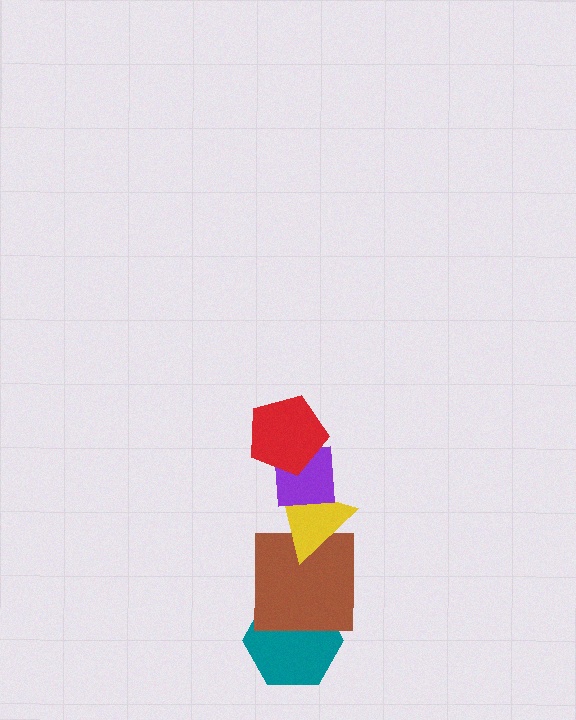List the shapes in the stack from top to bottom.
From top to bottom: the red pentagon, the purple square, the yellow triangle, the brown square, the teal hexagon.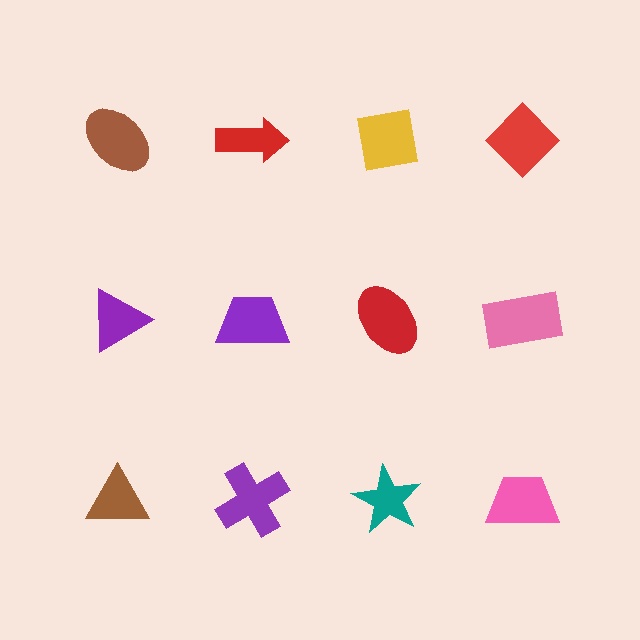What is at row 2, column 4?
A pink rectangle.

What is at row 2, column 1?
A purple triangle.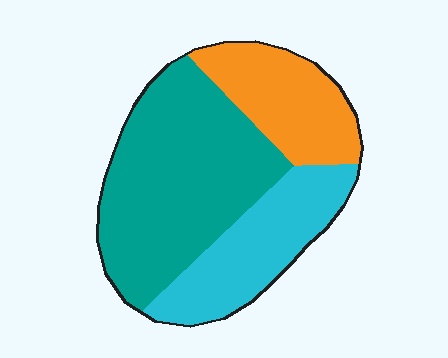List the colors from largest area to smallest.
From largest to smallest: teal, cyan, orange.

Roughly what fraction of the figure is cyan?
Cyan covers 26% of the figure.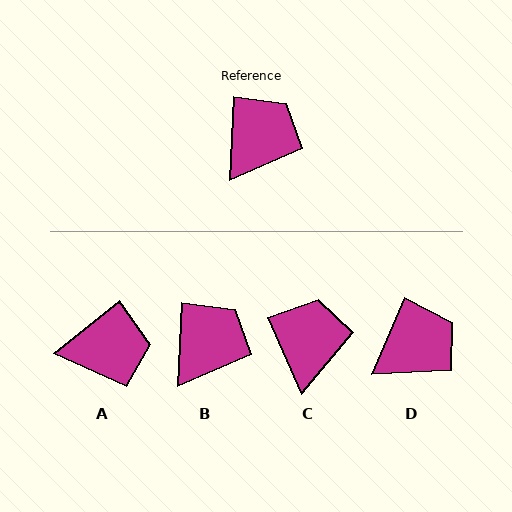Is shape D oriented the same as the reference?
No, it is off by about 21 degrees.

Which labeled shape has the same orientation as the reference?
B.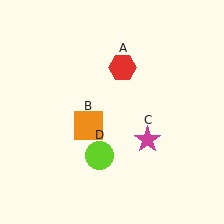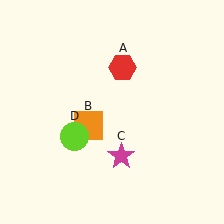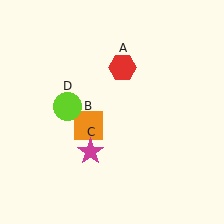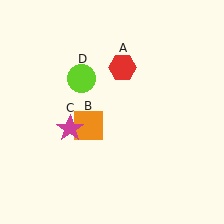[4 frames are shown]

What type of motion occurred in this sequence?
The magenta star (object C), lime circle (object D) rotated clockwise around the center of the scene.